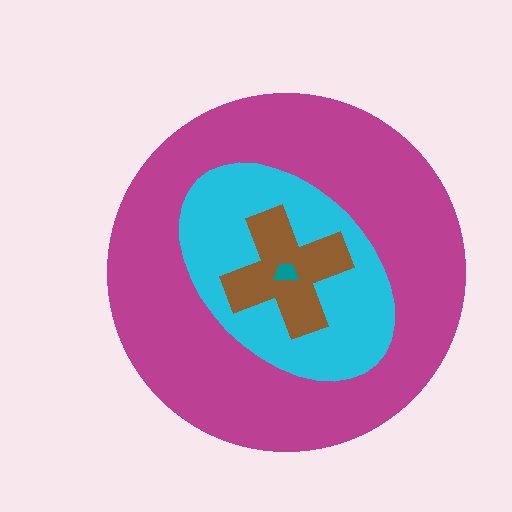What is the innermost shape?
The teal trapezoid.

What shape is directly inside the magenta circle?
The cyan ellipse.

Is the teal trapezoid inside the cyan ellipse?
Yes.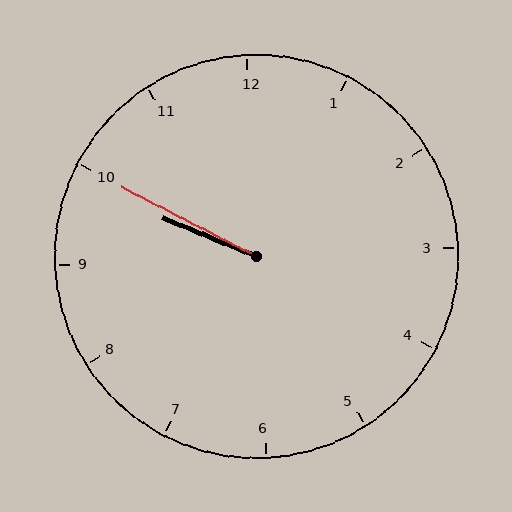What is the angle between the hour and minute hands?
Approximately 5 degrees.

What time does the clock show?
9:50.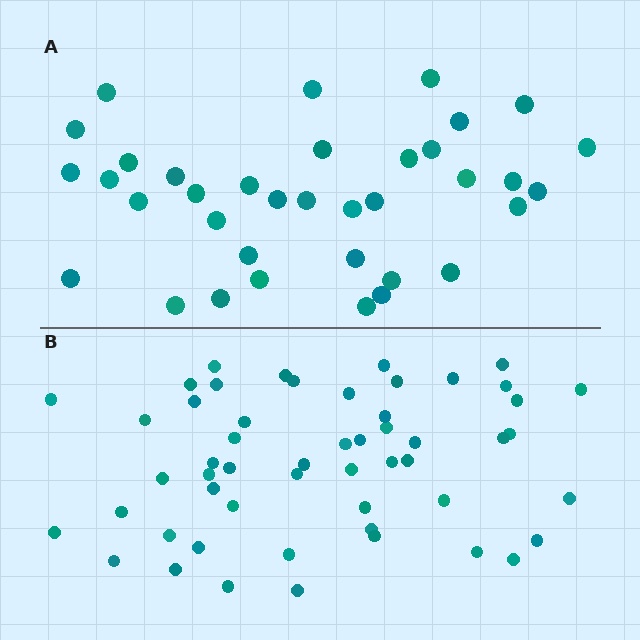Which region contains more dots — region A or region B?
Region B (the bottom region) has more dots.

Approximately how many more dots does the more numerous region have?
Region B has approximately 15 more dots than region A.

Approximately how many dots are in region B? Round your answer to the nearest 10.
About 50 dots. (The exact count is 53, which rounds to 50.)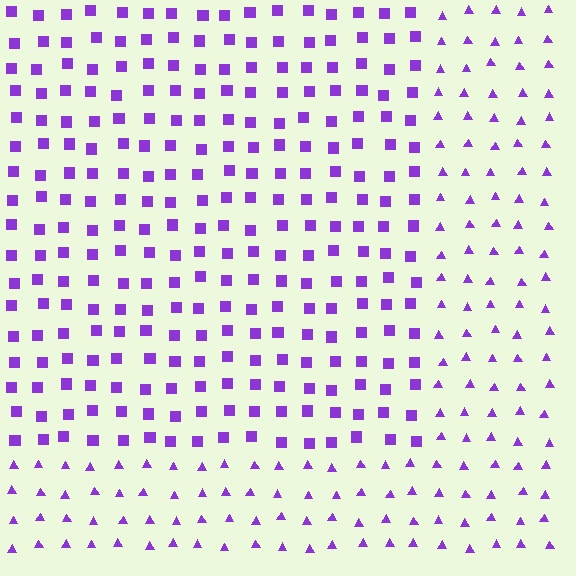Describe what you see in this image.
The image is filled with small purple elements arranged in a uniform grid. A rectangle-shaped region contains squares, while the surrounding area contains triangles. The boundary is defined purely by the change in element shape.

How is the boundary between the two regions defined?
The boundary is defined by a change in element shape: squares inside vs. triangles outside. All elements share the same color and spacing.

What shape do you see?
I see a rectangle.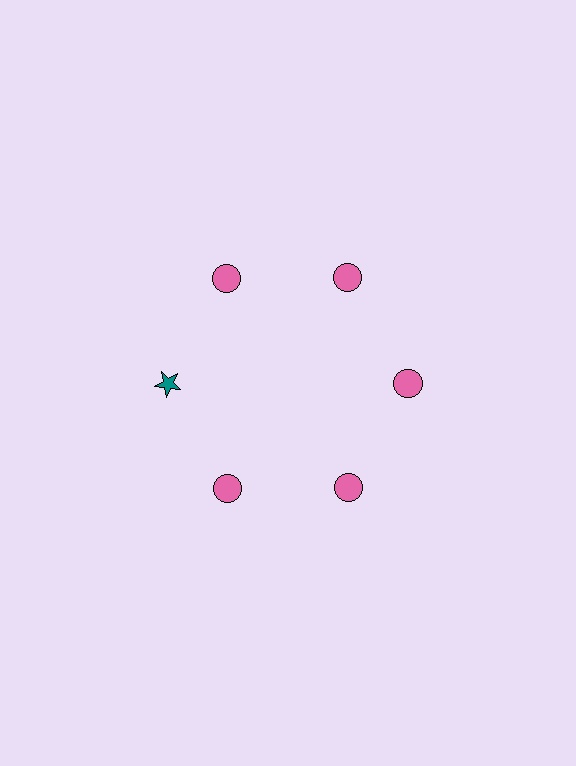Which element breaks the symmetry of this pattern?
The teal star at roughly the 9 o'clock position breaks the symmetry. All other shapes are pink circles.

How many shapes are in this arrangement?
There are 6 shapes arranged in a ring pattern.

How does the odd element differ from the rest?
It differs in both color (teal instead of pink) and shape (star instead of circle).